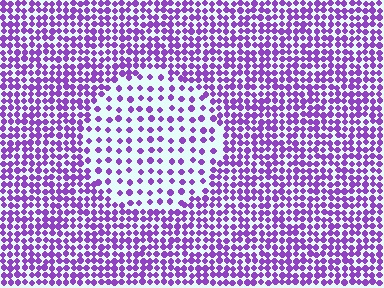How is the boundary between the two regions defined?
The boundary is defined by a change in element density (approximately 2.2x ratio). All elements are the same color, size, and shape.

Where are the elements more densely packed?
The elements are more densely packed outside the circle boundary.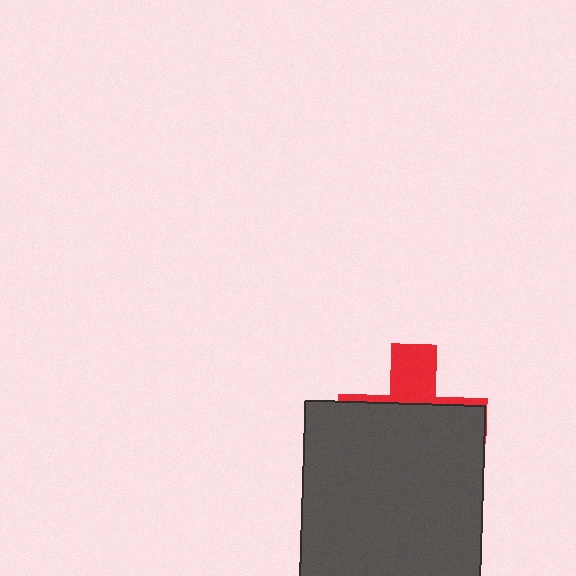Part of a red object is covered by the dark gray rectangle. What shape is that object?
It is a cross.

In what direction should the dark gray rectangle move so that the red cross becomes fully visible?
The dark gray rectangle should move down. That is the shortest direction to clear the overlap and leave the red cross fully visible.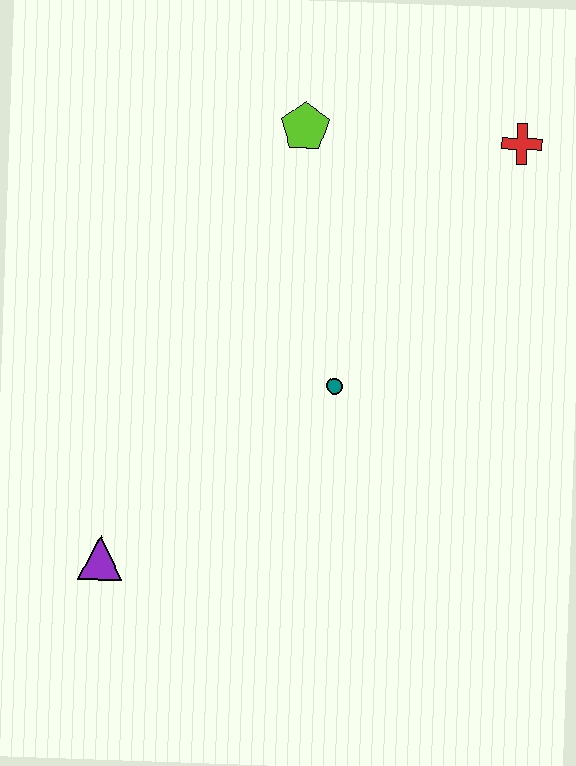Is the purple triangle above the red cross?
No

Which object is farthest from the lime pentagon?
The purple triangle is farthest from the lime pentagon.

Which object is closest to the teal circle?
The lime pentagon is closest to the teal circle.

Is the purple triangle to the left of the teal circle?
Yes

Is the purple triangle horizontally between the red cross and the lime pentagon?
No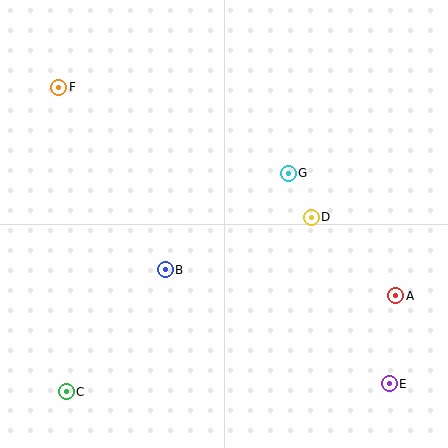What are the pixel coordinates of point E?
Point E is at (389, 384).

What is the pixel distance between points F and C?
The distance between F and C is 305 pixels.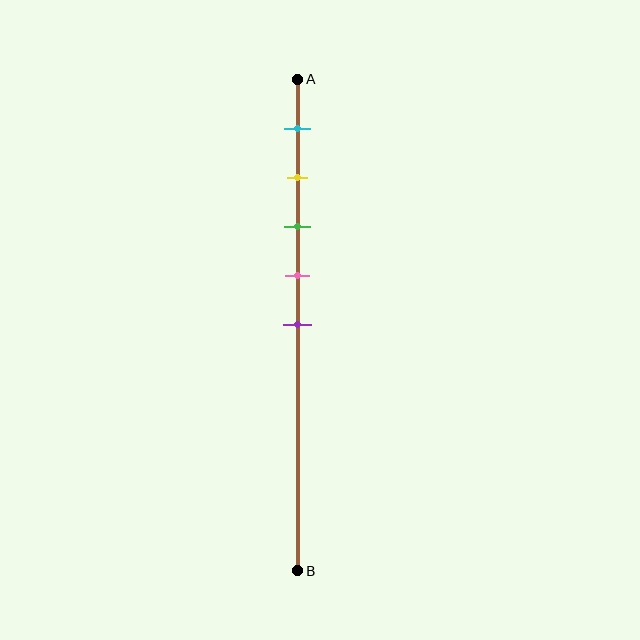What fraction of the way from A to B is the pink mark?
The pink mark is approximately 40% (0.4) of the way from A to B.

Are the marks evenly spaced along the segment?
Yes, the marks are approximately evenly spaced.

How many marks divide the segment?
There are 5 marks dividing the segment.